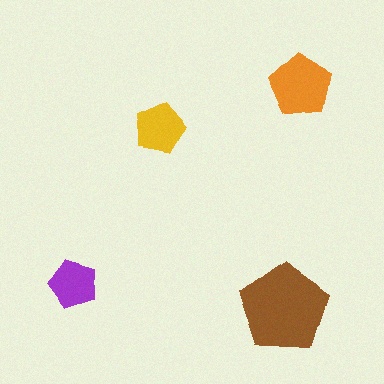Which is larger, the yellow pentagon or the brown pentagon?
The brown one.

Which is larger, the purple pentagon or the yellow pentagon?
The yellow one.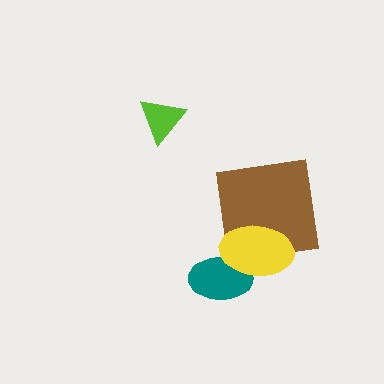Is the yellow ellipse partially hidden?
No, no other shape covers it.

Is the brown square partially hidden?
Yes, it is partially covered by another shape.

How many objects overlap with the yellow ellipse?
2 objects overlap with the yellow ellipse.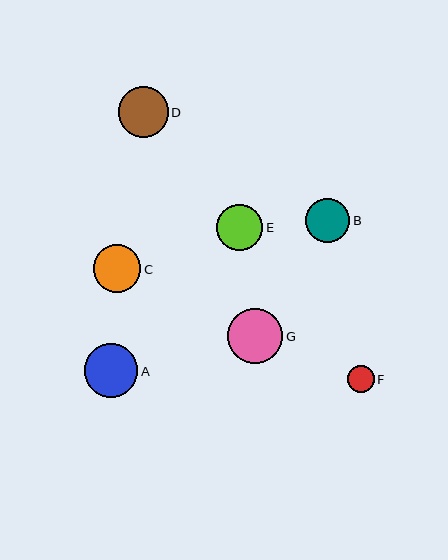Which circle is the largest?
Circle G is the largest with a size of approximately 55 pixels.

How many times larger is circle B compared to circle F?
Circle B is approximately 1.6 times the size of circle F.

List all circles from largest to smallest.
From largest to smallest: G, A, D, C, E, B, F.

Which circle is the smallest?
Circle F is the smallest with a size of approximately 27 pixels.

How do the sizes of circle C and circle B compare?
Circle C and circle B are approximately the same size.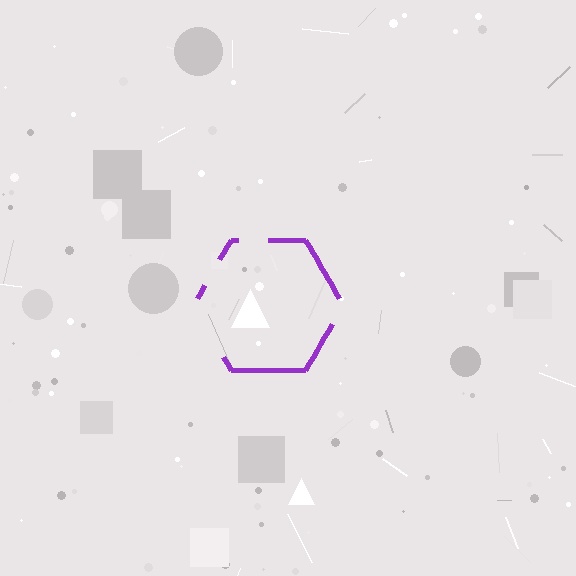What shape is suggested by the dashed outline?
The dashed outline suggests a hexagon.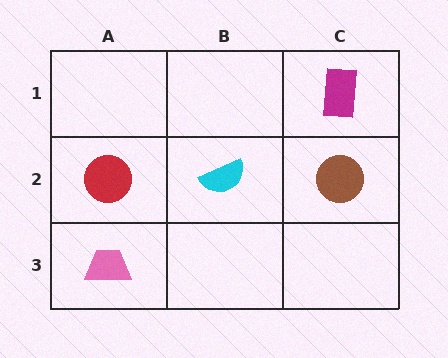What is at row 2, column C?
A brown circle.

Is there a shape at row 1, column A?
No, that cell is empty.